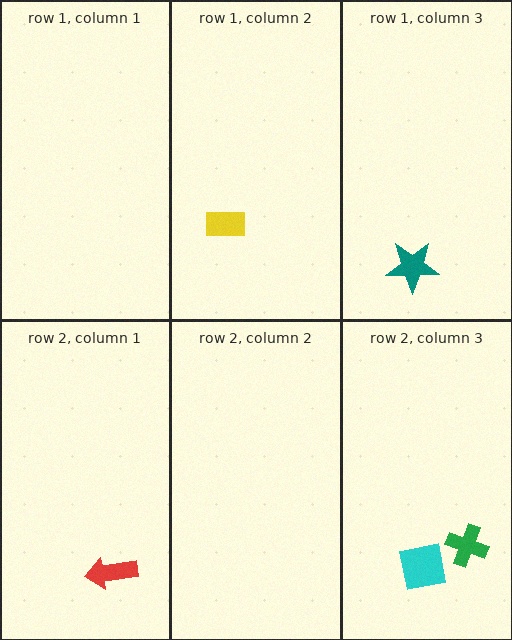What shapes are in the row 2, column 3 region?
The cyan square, the green cross.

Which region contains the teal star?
The row 1, column 3 region.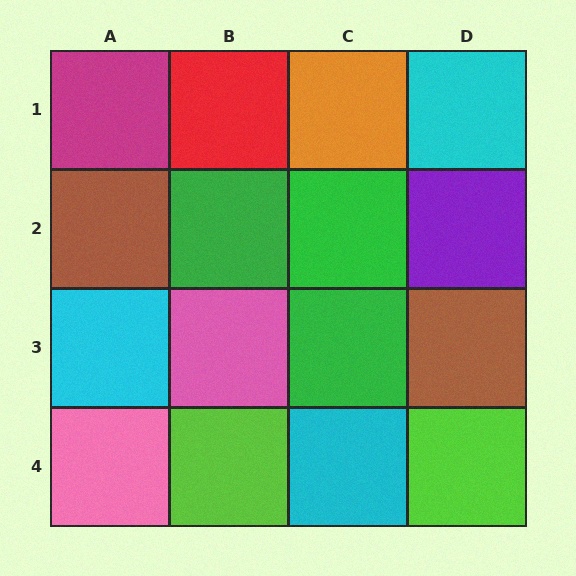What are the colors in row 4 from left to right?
Pink, lime, cyan, lime.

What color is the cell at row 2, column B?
Green.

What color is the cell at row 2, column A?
Brown.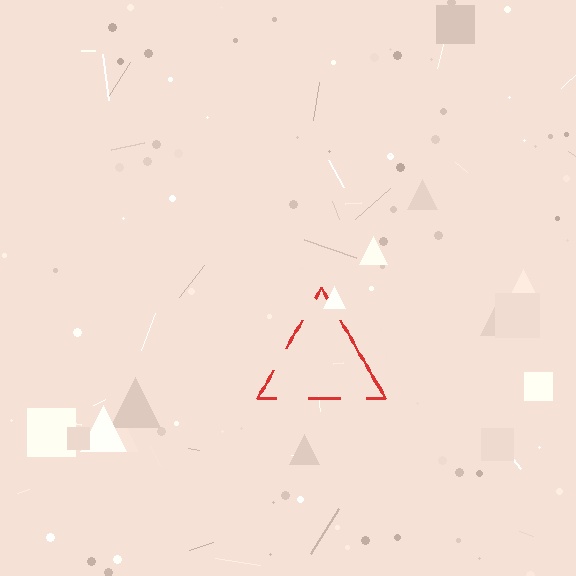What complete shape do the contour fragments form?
The contour fragments form a triangle.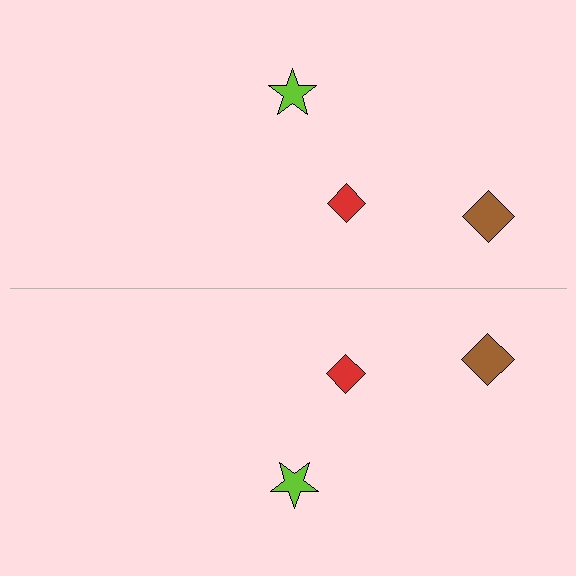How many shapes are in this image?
There are 6 shapes in this image.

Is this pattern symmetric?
Yes, this pattern has bilateral (reflection) symmetry.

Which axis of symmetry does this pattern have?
The pattern has a horizontal axis of symmetry running through the center of the image.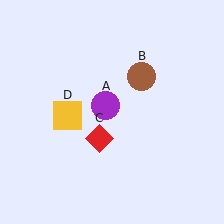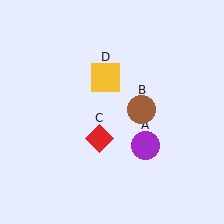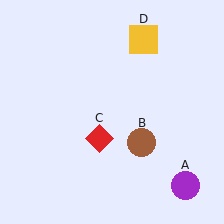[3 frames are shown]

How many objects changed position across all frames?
3 objects changed position: purple circle (object A), brown circle (object B), yellow square (object D).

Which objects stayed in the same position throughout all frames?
Red diamond (object C) remained stationary.